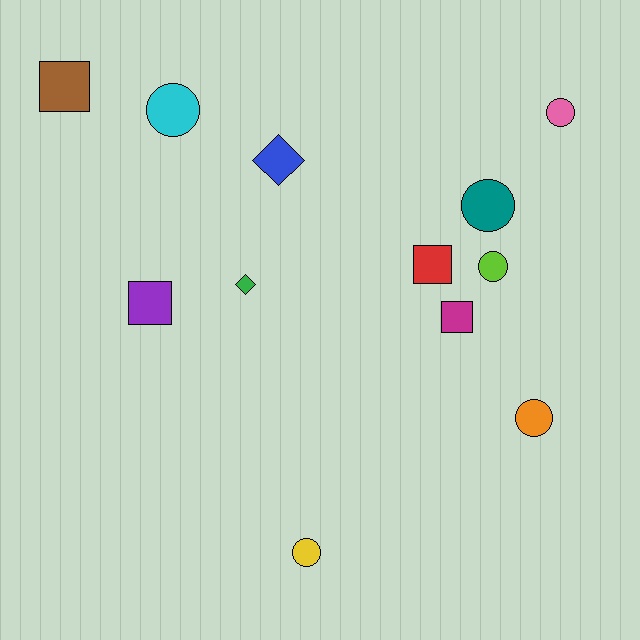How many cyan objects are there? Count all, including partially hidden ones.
There is 1 cyan object.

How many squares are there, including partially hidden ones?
There are 4 squares.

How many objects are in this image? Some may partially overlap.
There are 12 objects.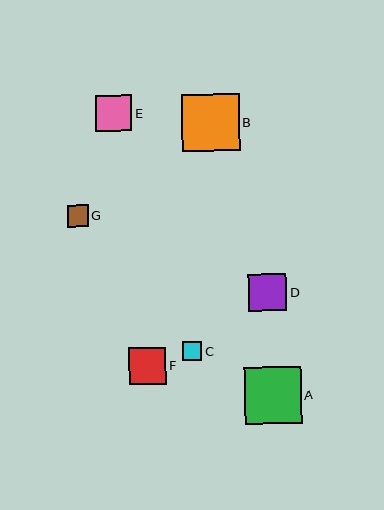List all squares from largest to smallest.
From largest to smallest: B, A, D, F, E, G, C.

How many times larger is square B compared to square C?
Square B is approximately 3.1 times the size of square C.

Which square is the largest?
Square B is the largest with a size of approximately 57 pixels.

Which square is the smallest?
Square C is the smallest with a size of approximately 19 pixels.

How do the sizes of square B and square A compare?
Square B and square A are approximately the same size.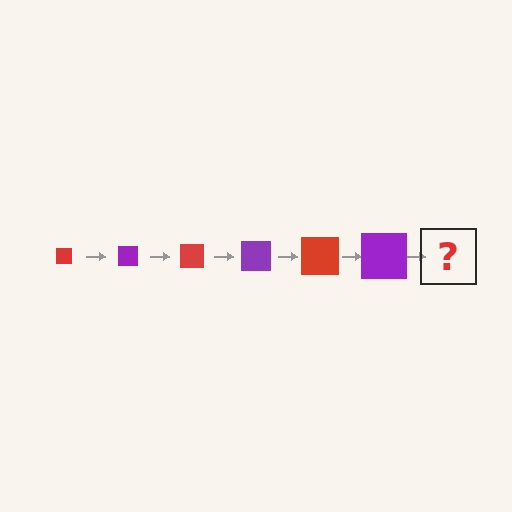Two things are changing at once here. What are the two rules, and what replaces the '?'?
The two rules are that the square grows larger each step and the color cycles through red and purple. The '?' should be a red square, larger than the previous one.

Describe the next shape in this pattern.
It should be a red square, larger than the previous one.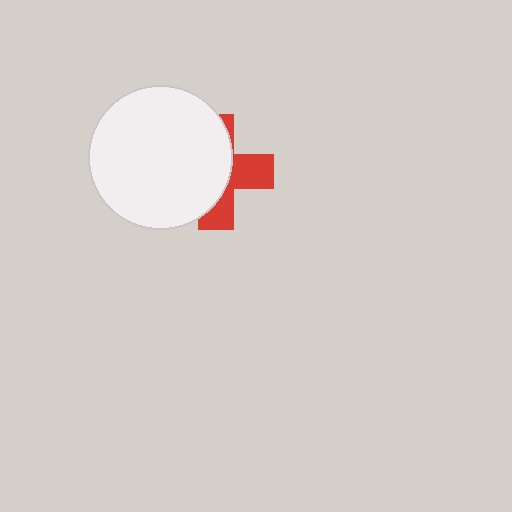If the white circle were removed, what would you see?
You would see the complete red cross.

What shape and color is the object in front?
The object in front is a white circle.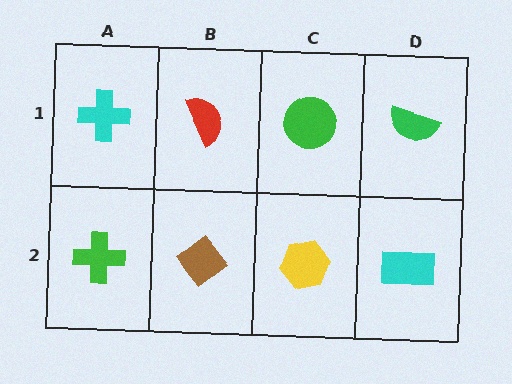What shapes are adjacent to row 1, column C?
A yellow hexagon (row 2, column C), a red semicircle (row 1, column B), a green semicircle (row 1, column D).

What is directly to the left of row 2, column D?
A yellow hexagon.